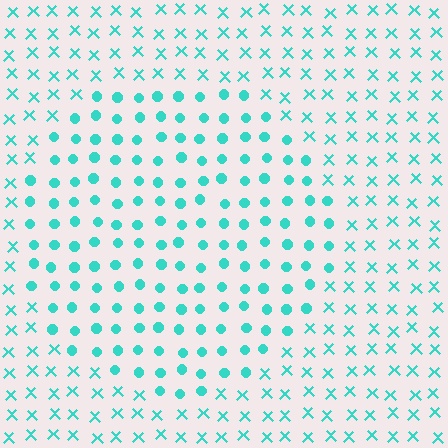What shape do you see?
I see a circle.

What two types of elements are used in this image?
The image uses circles inside the circle region and X marks outside it.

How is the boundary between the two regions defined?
The boundary is defined by a change in element shape: circles inside vs. X marks outside. All elements share the same color and spacing.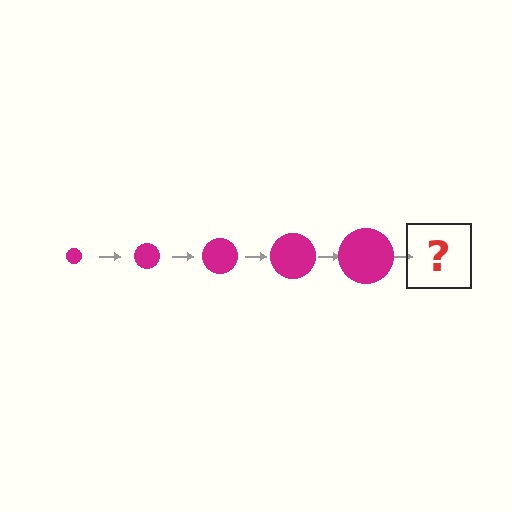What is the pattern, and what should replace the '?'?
The pattern is that the circle gets progressively larger each step. The '?' should be a magenta circle, larger than the previous one.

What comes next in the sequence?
The next element should be a magenta circle, larger than the previous one.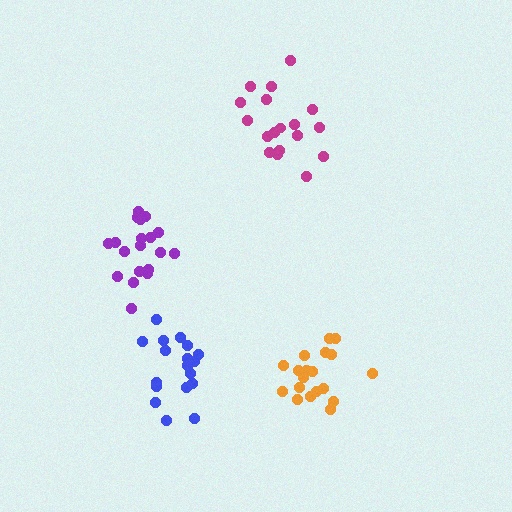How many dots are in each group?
Group 1: 18 dots, Group 2: 19 dots, Group 3: 18 dots, Group 4: 19 dots (74 total).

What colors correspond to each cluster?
The clusters are colored: magenta, purple, blue, orange.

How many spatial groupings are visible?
There are 4 spatial groupings.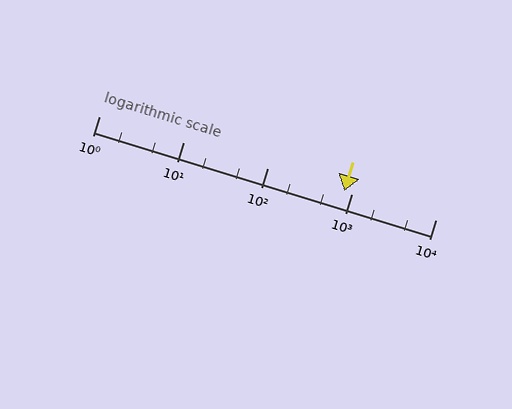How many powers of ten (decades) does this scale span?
The scale spans 4 decades, from 1 to 10000.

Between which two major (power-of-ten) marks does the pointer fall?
The pointer is between 100 and 1000.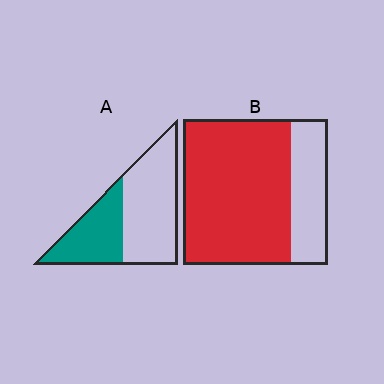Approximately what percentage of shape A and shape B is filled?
A is approximately 40% and B is approximately 75%.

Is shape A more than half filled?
No.